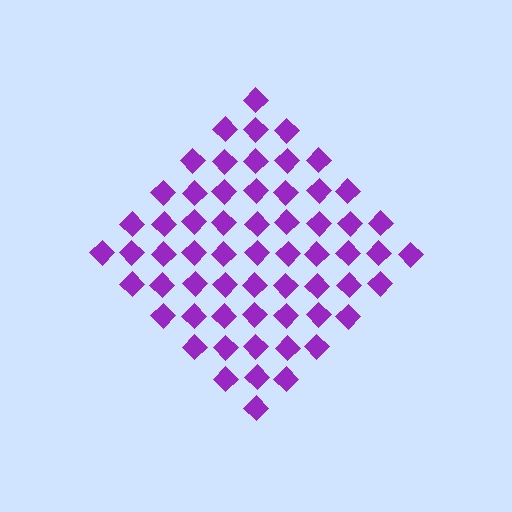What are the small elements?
The small elements are diamonds.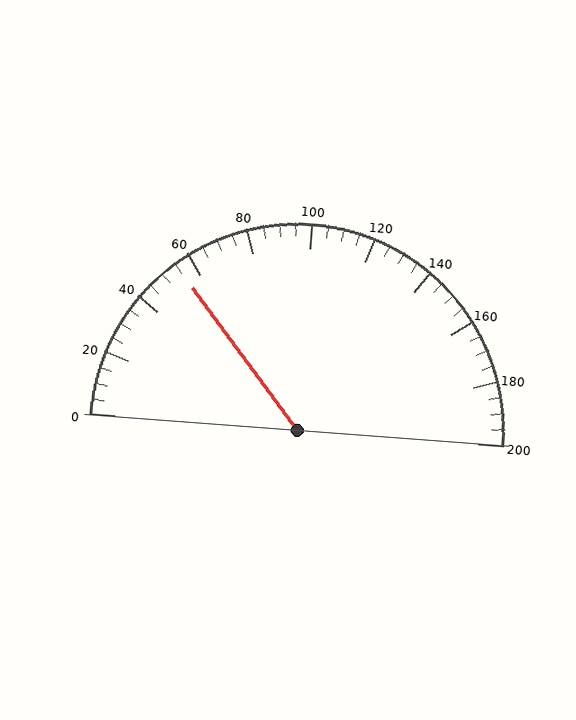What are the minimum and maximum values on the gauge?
The gauge ranges from 0 to 200.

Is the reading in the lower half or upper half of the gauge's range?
The reading is in the lower half of the range (0 to 200).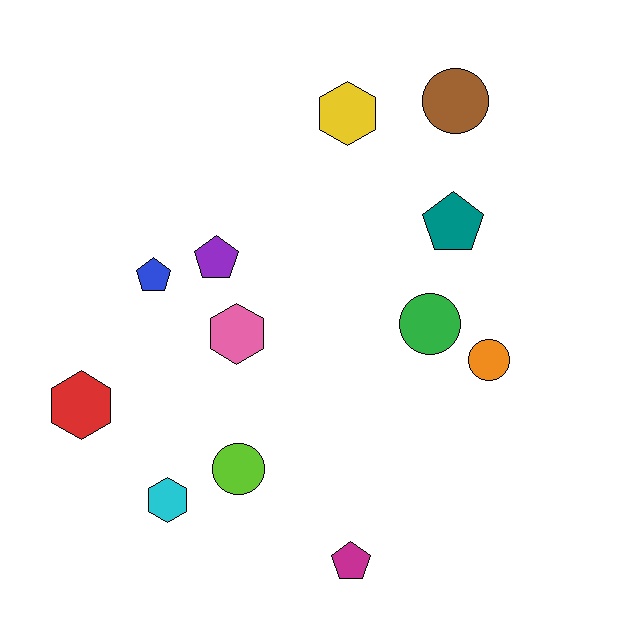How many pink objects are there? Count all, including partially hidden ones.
There is 1 pink object.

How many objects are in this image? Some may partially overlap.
There are 12 objects.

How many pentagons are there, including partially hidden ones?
There are 4 pentagons.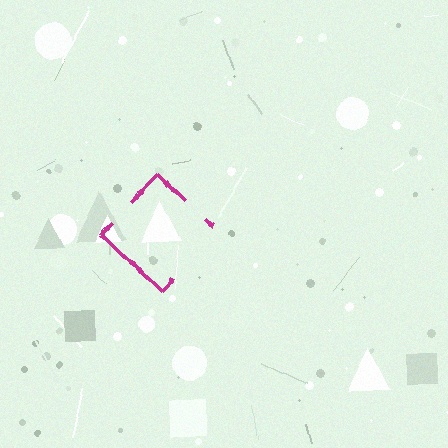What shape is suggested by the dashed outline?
The dashed outline suggests a diamond.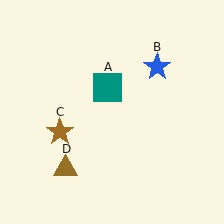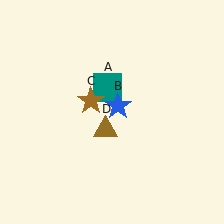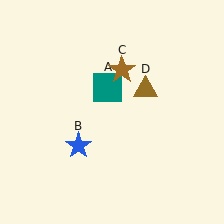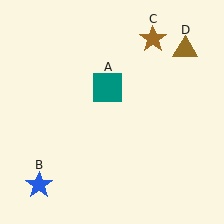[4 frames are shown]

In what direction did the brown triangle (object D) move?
The brown triangle (object D) moved up and to the right.